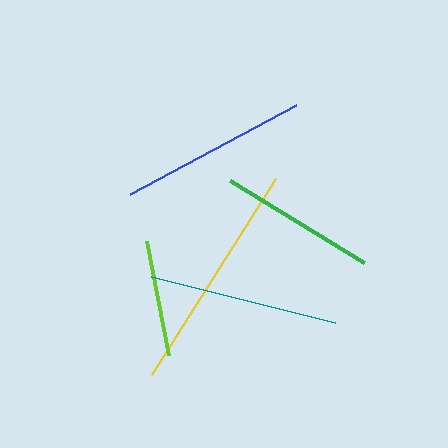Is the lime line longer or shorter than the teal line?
The teal line is longer than the lime line.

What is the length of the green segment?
The green segment is approximately 158 pixels long.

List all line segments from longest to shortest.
From longest to shortest: yellow, teal, blue, green, lime.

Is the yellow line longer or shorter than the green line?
The yellow line is longer than the green line.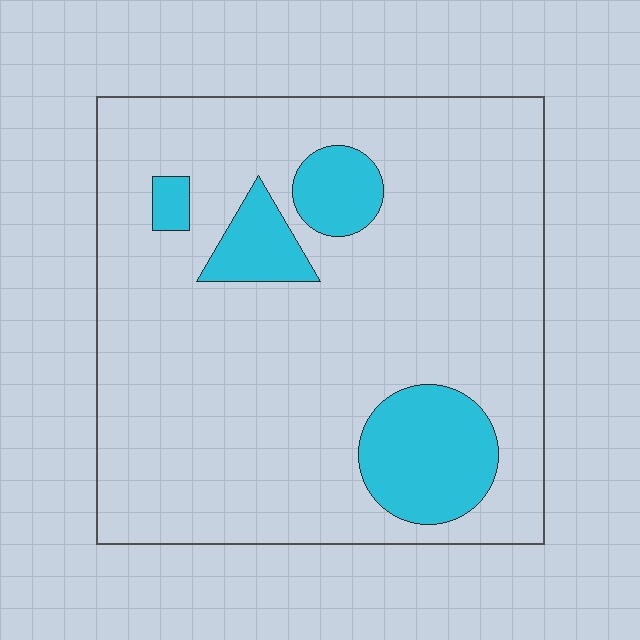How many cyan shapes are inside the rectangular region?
4.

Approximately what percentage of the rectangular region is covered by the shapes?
Approximately 15%.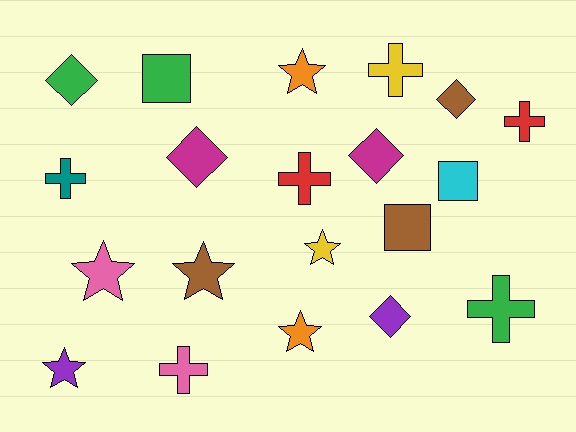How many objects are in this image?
There are 20 objects.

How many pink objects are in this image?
There are 2 pink objects.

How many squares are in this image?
There are 3 squares.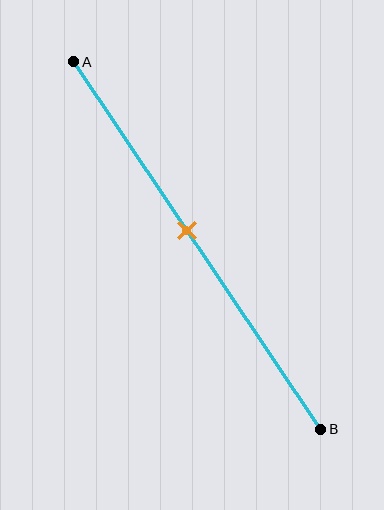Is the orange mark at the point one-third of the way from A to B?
No, the mark is at about 45% from A, not at the 33% one-third point.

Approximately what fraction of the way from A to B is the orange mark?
The orange mark is approximately 45% of the way from A to B.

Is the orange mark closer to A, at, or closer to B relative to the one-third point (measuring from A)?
The orange mark is closer to point B than the one-third point of segment AB.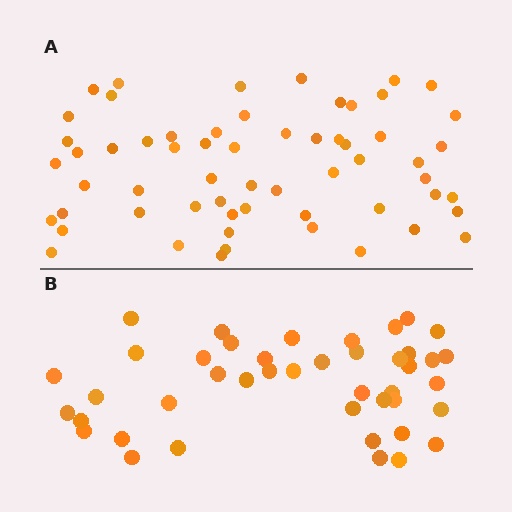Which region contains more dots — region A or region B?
Region A (the top region) has more dots.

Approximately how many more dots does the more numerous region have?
Region A has approximately 15 more dots than region B.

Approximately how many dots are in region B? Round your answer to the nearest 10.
About 40 dots. (The exact count is 43, which rounds to 40.)